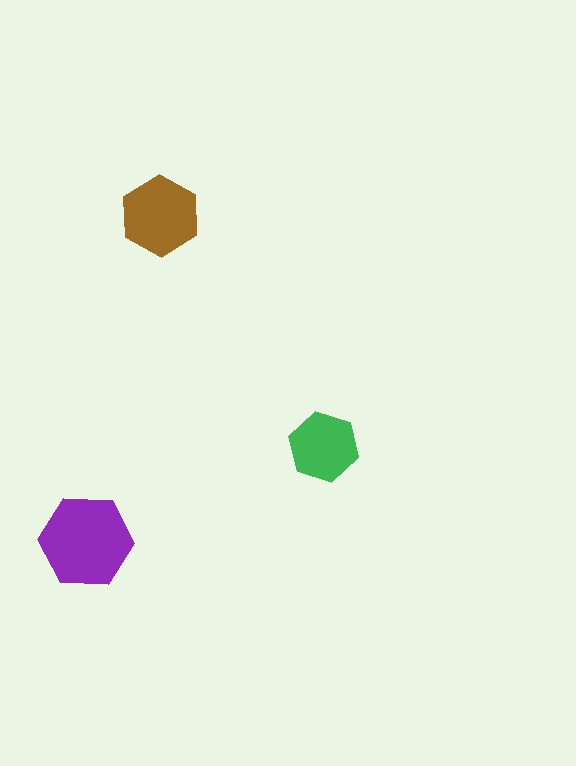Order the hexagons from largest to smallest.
the purple one, the brown one, the green one.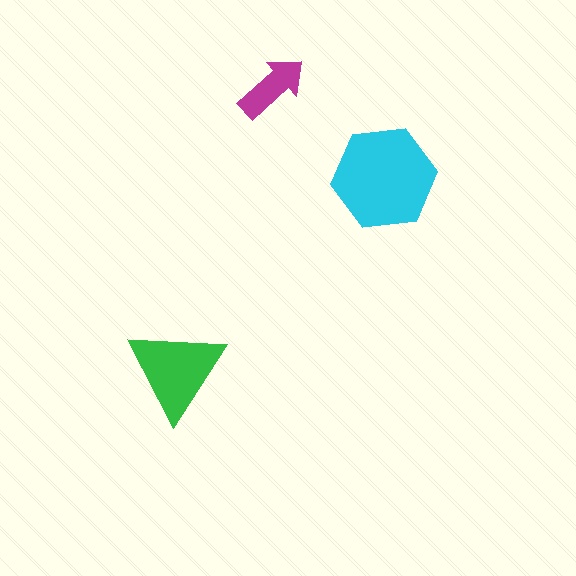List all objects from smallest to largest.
The magenta arrow, the green triangle, the cyan hexagon.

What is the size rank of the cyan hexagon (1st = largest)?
1st.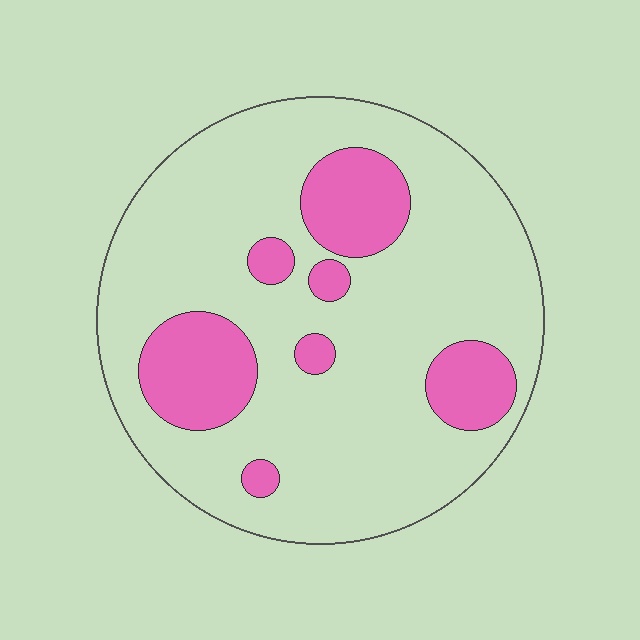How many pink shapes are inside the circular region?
7.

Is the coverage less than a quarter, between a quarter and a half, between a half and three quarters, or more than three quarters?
Less than a quarter.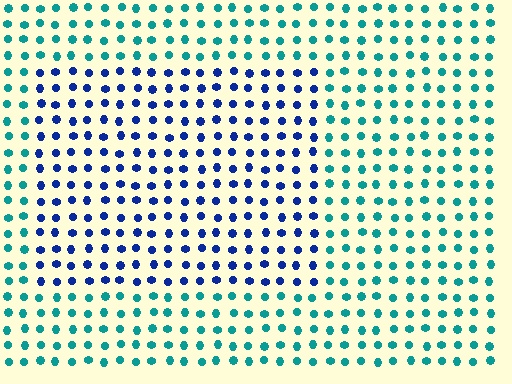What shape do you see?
I see a rectangle.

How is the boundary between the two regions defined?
The boundary is defined purely by a slight shift in hue (about 50 degrees). Spacing, size, and orientation are identical on both sides.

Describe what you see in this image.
The image is filled with small teal elements in a uniform arrangement. A rectangle-shaped region is visible where the elements are tinted to a slightly different hue, forming a subtle color boundary.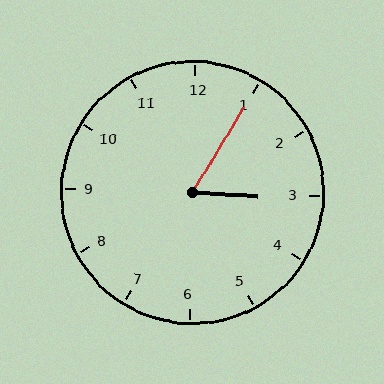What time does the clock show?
3:05.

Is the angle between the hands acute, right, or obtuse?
It is acute.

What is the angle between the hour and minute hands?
Approximately 62 degrees.